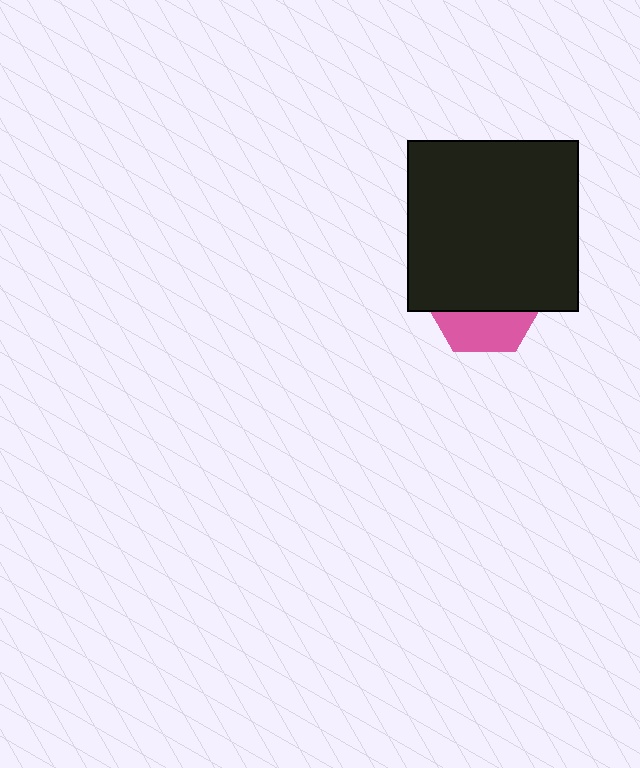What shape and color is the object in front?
The object in front is a black square.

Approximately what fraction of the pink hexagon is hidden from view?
Roughly 66% of the pink hexagon is hidden behind the black square.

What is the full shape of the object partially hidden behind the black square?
The partially hidden object is a pink hexagon.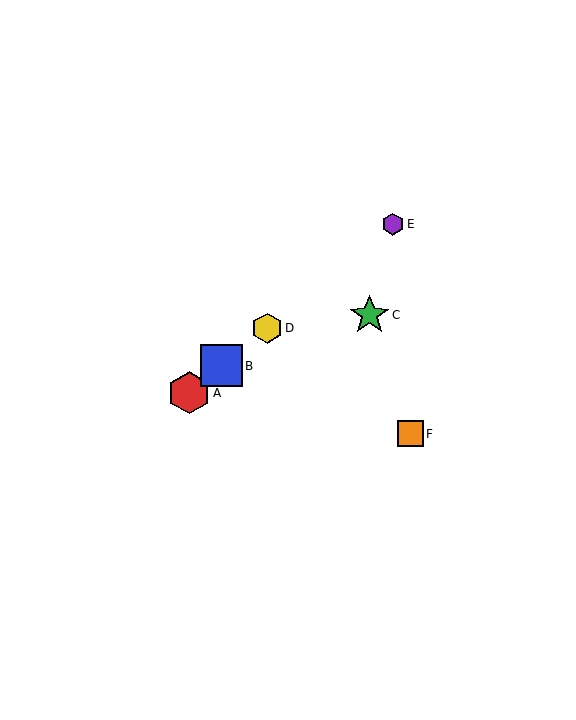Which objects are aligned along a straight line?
Objects A, B, D, E are aligned along a straight line.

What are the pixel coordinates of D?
Object D is at (267, 328).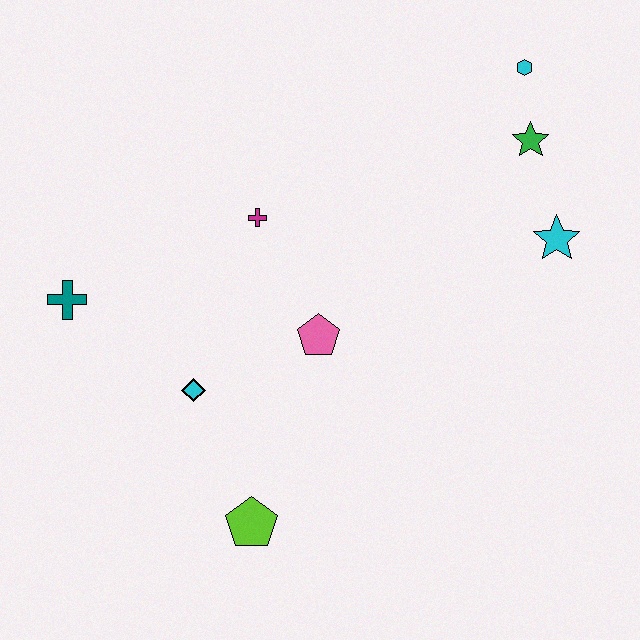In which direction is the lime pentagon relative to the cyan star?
The lime pentagon is to the left of the cyan star.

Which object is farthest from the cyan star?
The teal cross is farthest from the cyan star.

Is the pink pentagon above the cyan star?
No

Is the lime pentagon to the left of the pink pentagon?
Yes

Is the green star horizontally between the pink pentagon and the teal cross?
No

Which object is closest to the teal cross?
The cyan diamond is closest to the teal cross.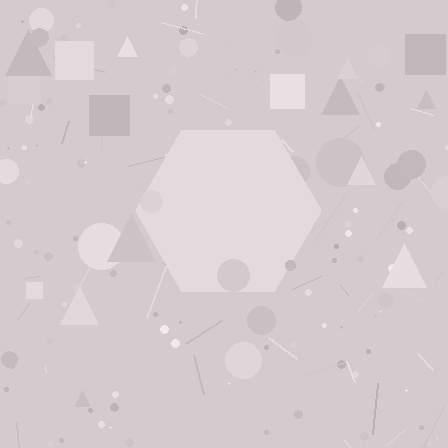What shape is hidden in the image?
A hexagon is hidden in the image.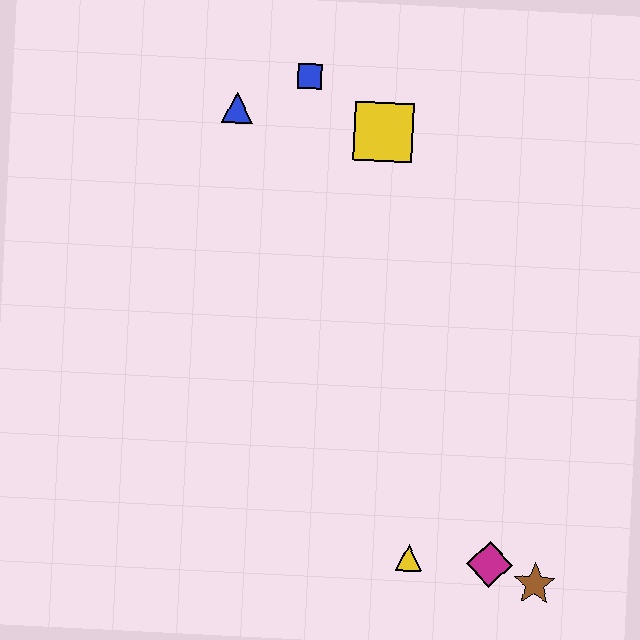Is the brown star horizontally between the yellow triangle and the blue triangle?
No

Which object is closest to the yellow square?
The blue square is closest to the yellow square.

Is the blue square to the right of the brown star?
No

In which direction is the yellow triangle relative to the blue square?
The yellow triangle is below the blue square.